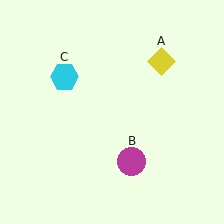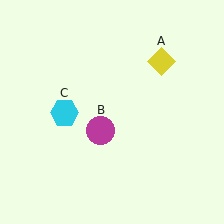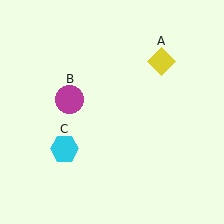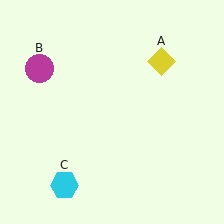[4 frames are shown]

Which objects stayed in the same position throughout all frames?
Yellow diamond (object A) remained stationary.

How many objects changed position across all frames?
2 objects changed position: magenta circle (object B), cyan hexagon (object C).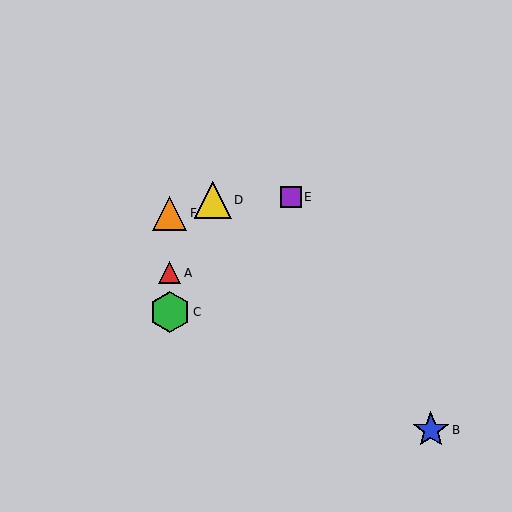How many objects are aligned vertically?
3 objects (A, C, F) are aligned vertically.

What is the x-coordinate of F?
Object F is at x≈170.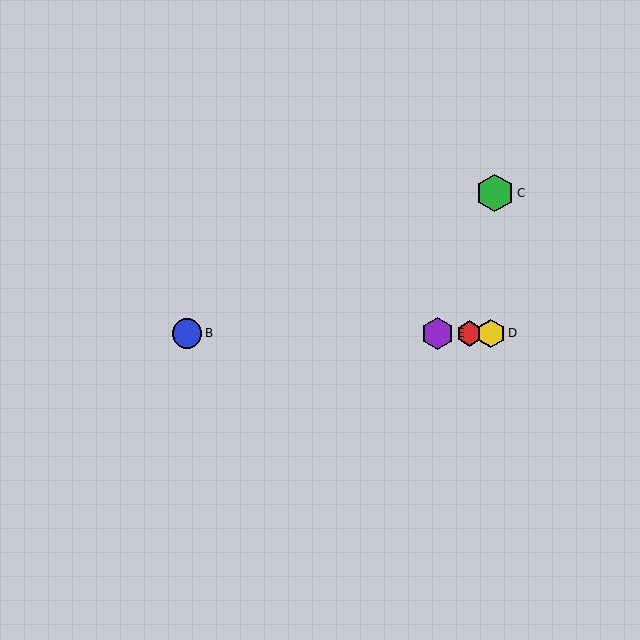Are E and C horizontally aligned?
No, E is at y≈333 and C is at y≈193.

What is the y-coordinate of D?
Object D is at y≈333.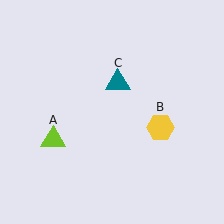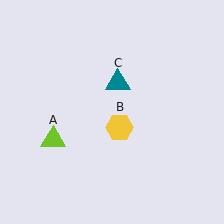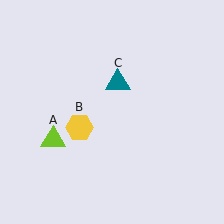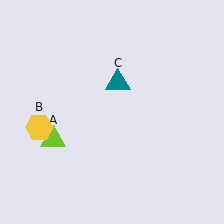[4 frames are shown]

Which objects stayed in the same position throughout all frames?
Lime triangle (object A) and teal triangle (object C) remained stationary.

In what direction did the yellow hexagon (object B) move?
The yellow hexagon (object B) moved left.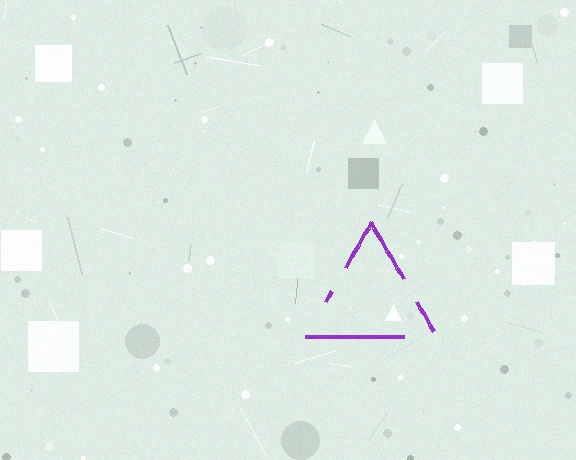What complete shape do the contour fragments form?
The contour fragments form a triangle.